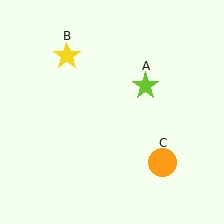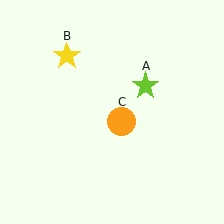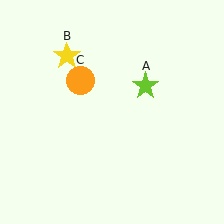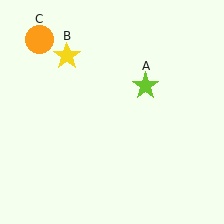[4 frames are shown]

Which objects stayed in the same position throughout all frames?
Lime star (object A) and yellow star (object B) remained stationary.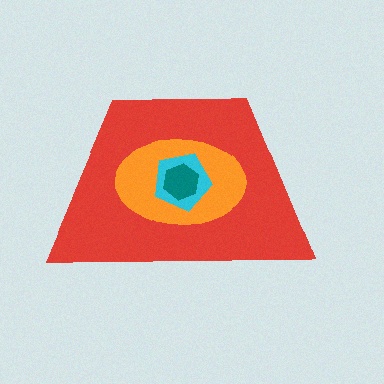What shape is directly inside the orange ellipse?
The cyan pentagon.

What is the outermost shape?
The red trapezoid.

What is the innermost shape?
The teal hexagon.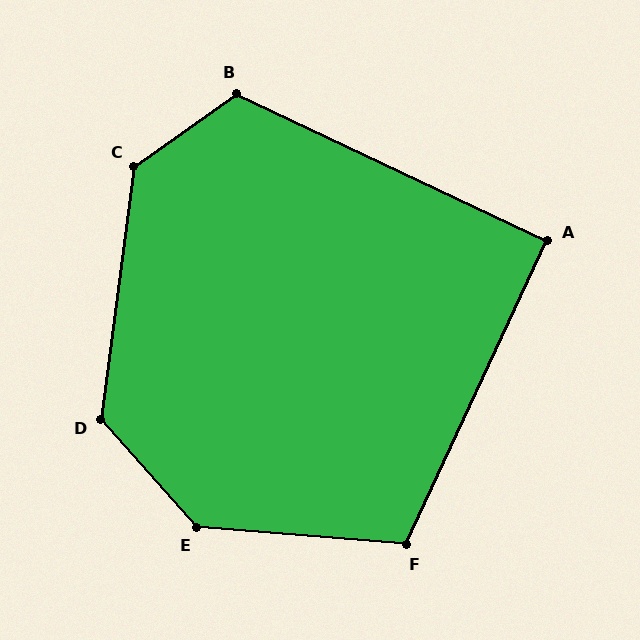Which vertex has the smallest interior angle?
A, at approximately 90 degrees.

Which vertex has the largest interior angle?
E, at approximately 137 degrees.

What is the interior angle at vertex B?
Approximately 119 degrees (obtuse).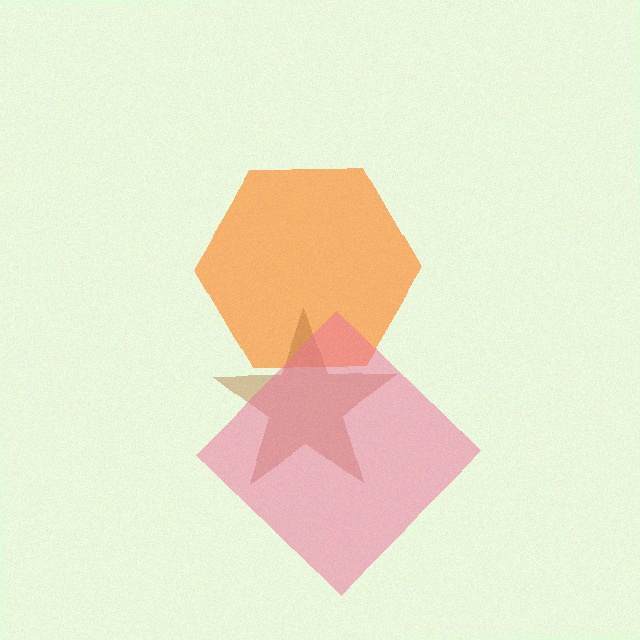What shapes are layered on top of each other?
The layered shapes are: an orange hexagon, a brown star, a pink diamond.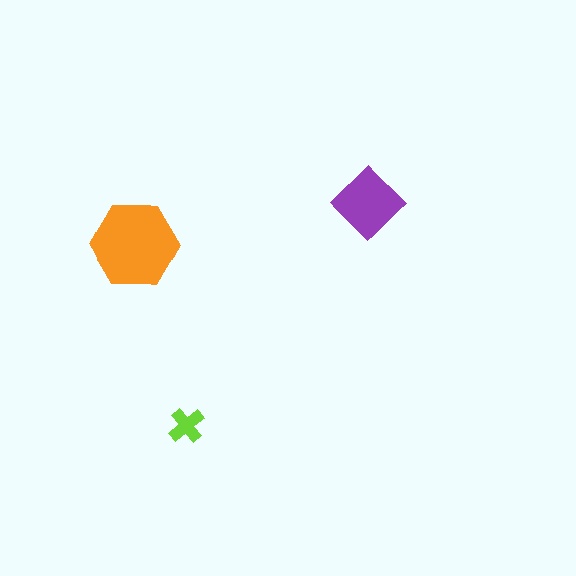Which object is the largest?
The orange hexagon.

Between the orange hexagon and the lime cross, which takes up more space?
The orange hexagon.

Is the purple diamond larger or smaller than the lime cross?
Larger.